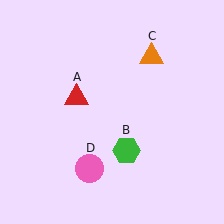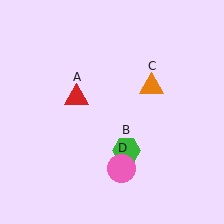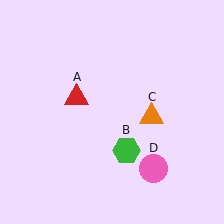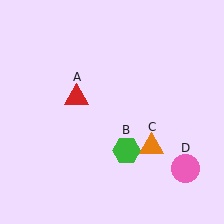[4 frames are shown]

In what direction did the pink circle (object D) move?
The pink circle (object D) moved right.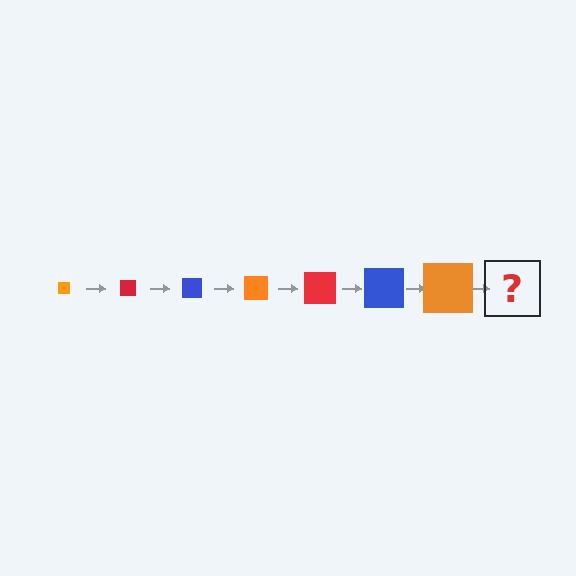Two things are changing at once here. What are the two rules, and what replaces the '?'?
The two rules are that the square grows larger each step and the color cycles through orange, red, and blue. The '?' should be a red square, larger than the previous one.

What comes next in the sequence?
The next element should be a red square, larger than the previous one.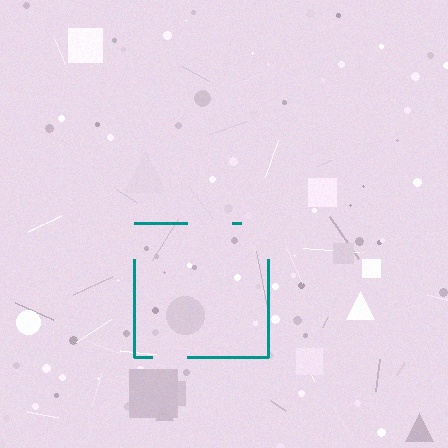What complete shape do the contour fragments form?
The contour fragments form a square.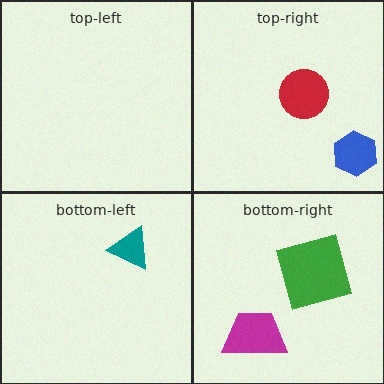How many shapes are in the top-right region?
2.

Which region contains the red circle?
The top-right region.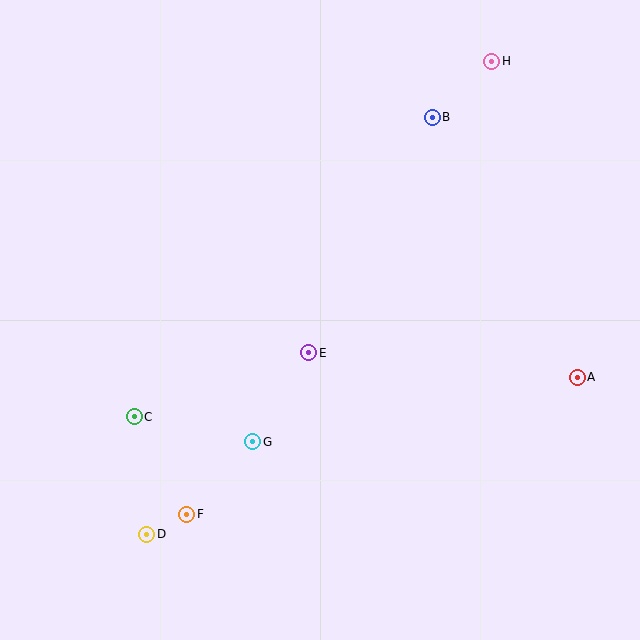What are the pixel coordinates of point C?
Point C is at (134, 417).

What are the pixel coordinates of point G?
Point G is at (253, 442).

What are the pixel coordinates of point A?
Point A is at (577, 377).